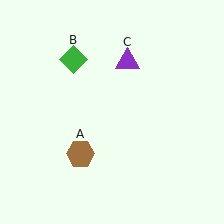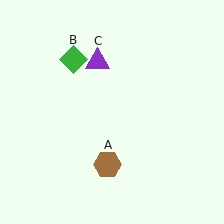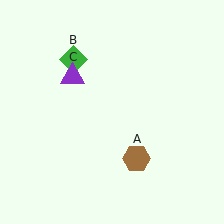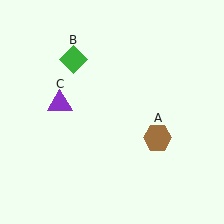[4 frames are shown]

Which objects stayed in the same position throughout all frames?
Green diamond (object B) remained stationary.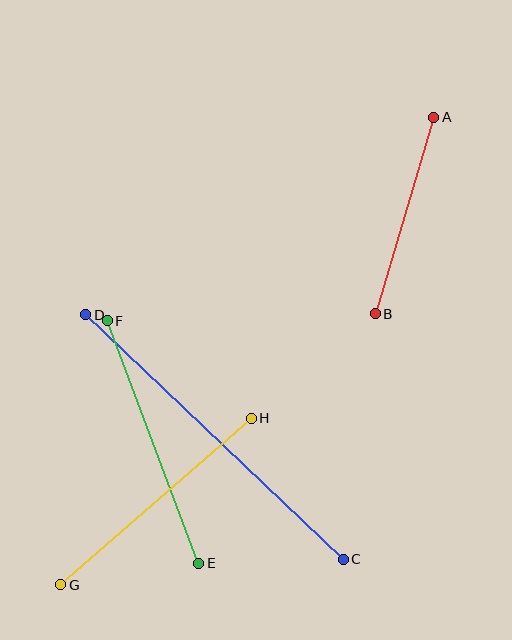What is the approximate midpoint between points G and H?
The midpoint is at approximately (156, 502) pixels.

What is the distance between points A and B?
The distance is approximately 205 pixels.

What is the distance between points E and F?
The distance is approximately 259 pixels.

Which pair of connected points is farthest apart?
Points C and D are farthest apart.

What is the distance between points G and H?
The distance is approximately 253 pixels.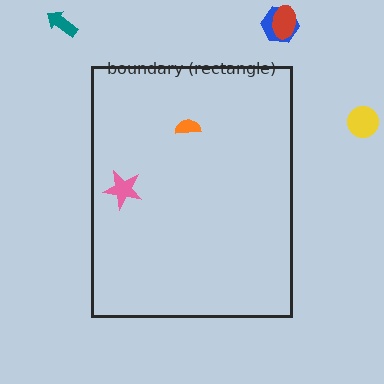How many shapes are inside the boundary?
2 inside, 4 outside.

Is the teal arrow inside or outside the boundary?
Outside.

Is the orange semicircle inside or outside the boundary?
Inside.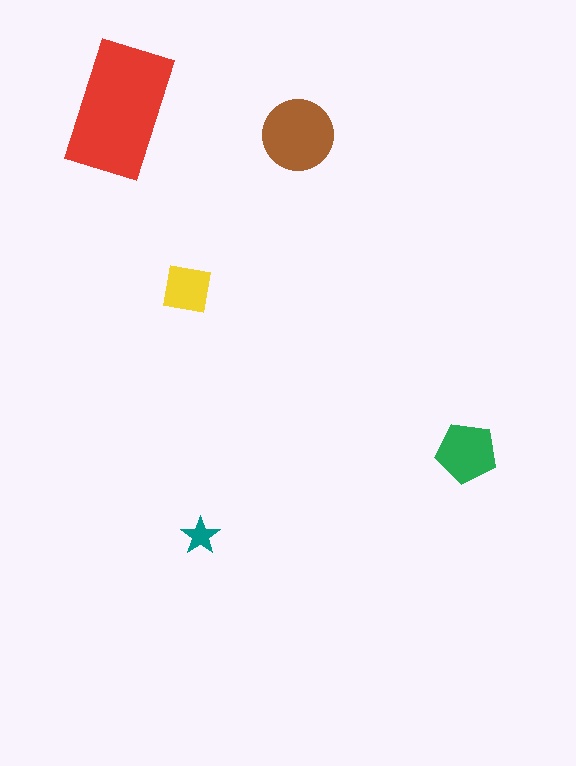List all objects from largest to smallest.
The red rectangle, the brown circle, the green pentagon, the yellow square, the teal star.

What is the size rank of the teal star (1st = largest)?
5th.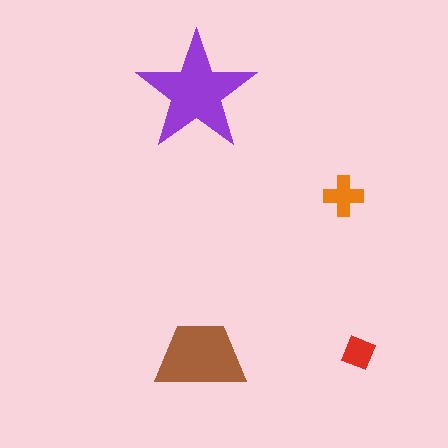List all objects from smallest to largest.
The red square, the orange cross, the brown trapezoid, the purple star.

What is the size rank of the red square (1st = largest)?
4th.